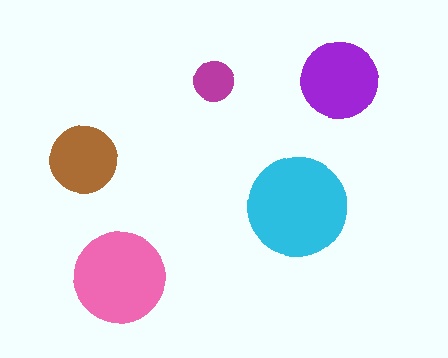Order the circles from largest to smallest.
the cyan one, the pink one, the purple one, the brown one, the magenta one.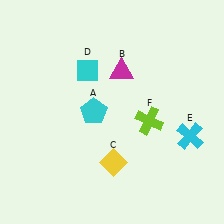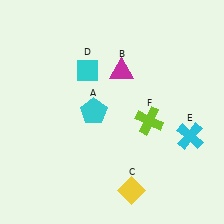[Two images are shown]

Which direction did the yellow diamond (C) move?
The yellow diamond (C) moved down.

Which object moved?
The yellow diamond (C) moved down.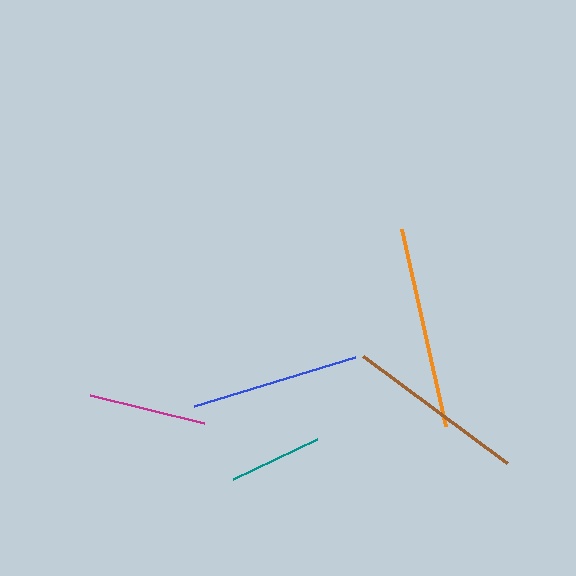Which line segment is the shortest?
The teal line is the shortest at approximately 93 pixels.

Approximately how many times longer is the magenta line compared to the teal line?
The magenta line is approximately 1.3 times the length of the teal line.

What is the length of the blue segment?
The blue segment is approximately 168 pixels long.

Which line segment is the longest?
The orange line is the longest at approximately 202 pixels.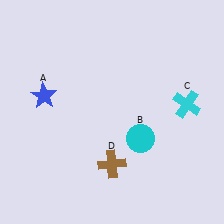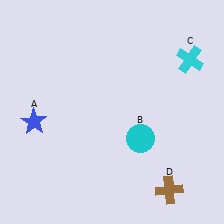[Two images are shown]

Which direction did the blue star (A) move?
The blue star (A) moved down.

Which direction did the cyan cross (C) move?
The cyan cross (C) moved up.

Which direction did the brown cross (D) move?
The brown cross (D) moved right.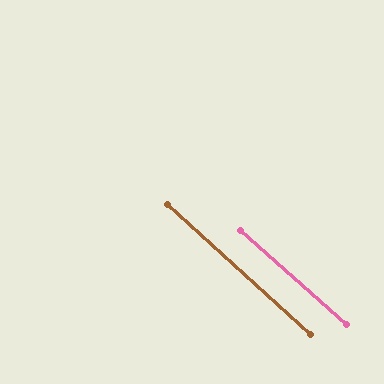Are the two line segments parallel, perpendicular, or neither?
Parallel — their directions differ by only 0.7°.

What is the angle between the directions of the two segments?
Approximately 1 degree.